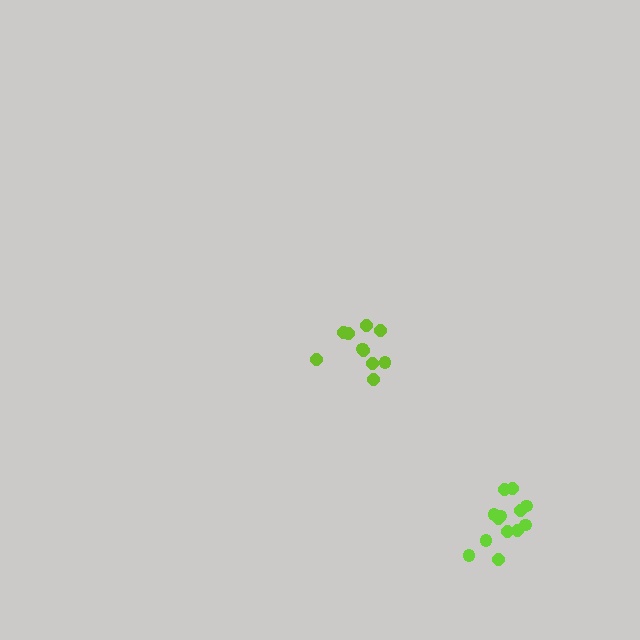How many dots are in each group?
Group 1: 13 dots, Group 2: 10 dots (23 total).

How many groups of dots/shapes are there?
There are 2 groups.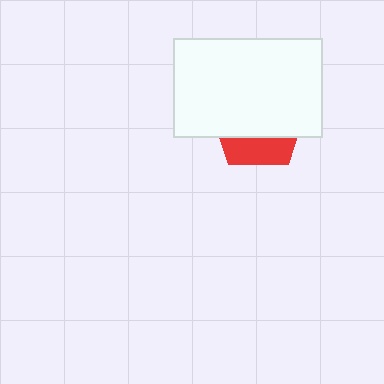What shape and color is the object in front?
The object in front is a white rectangle.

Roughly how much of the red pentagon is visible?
A small part of it is visible (roughly 31%).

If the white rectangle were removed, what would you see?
You would see the complete red pentagon.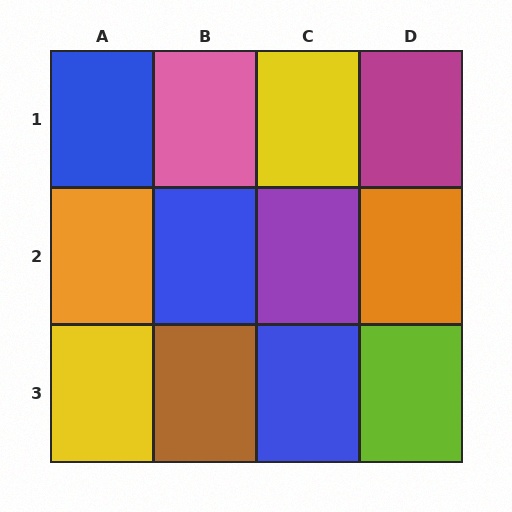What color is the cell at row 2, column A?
Orange.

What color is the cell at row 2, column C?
Purple.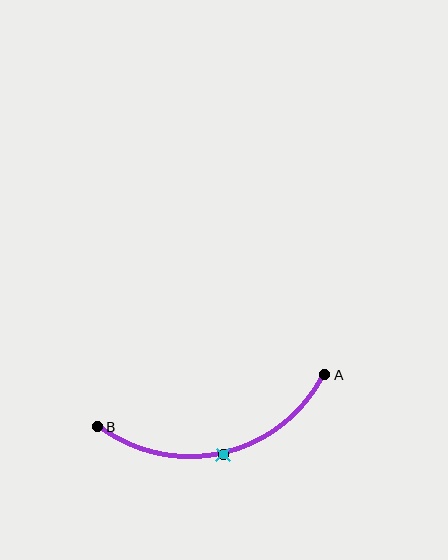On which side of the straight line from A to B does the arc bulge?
The arc bulges below the straight line connecting A and B.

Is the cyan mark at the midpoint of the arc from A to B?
Yes. The cyan mark lies on the arc at equal arc-length from both A and B — it is the arc midpoint.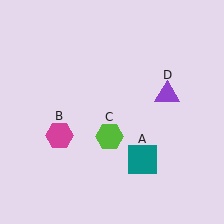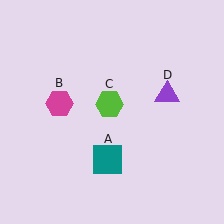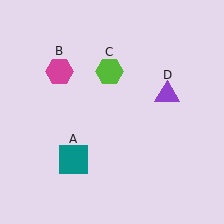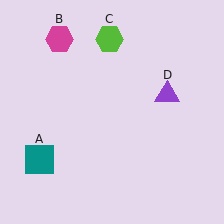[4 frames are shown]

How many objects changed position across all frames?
3 objects changed position: teal square (object A), magenta hexagon (object B), lime hexagon (object C).